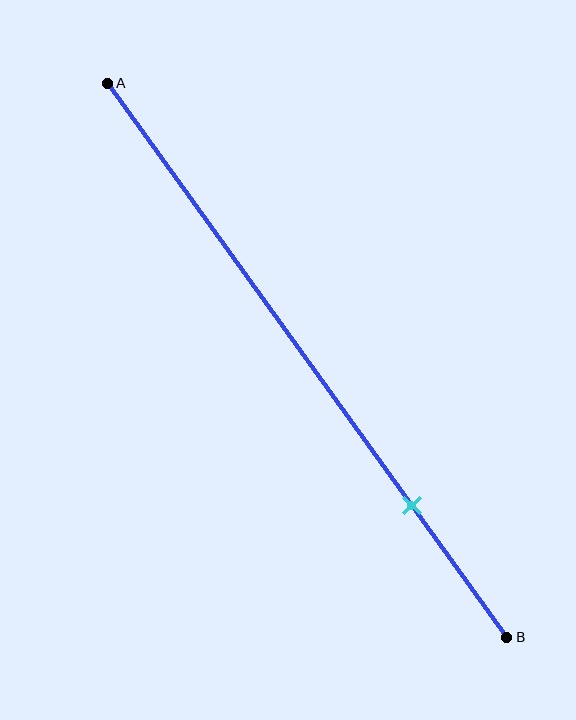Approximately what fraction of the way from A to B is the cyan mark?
The cyan mark is approximately 75% of the way from A to B.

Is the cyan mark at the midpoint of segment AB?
No, the mark is at about 75% from A, not at the 50% midpoint.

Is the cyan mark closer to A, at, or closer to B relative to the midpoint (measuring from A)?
The cyan mark is closer to point B than the midpoint of segment AB.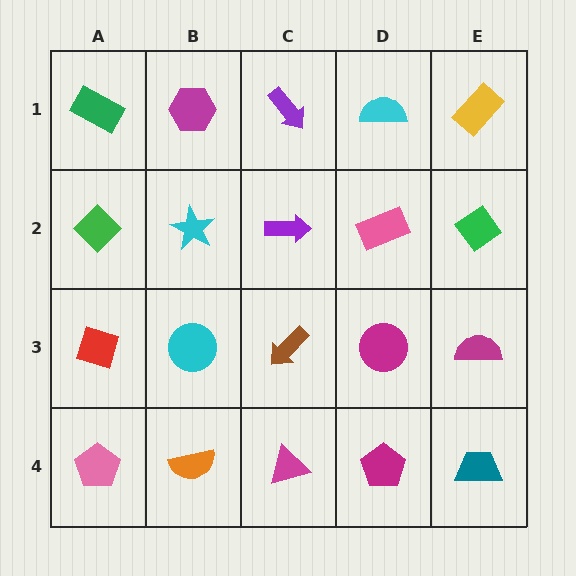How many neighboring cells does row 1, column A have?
2.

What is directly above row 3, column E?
A green diamond.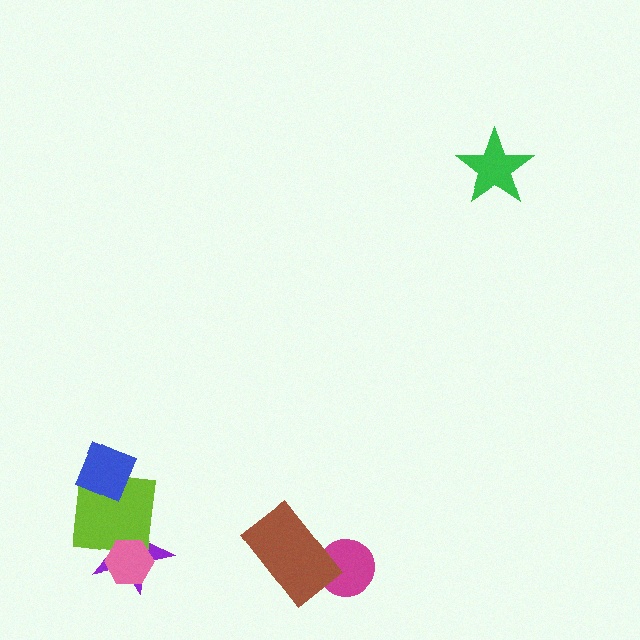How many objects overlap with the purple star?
2 objects overlap with the purple star.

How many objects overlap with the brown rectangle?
1 object overlaps with the brown rectangle.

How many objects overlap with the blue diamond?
1 object overlaps with the blue diamond.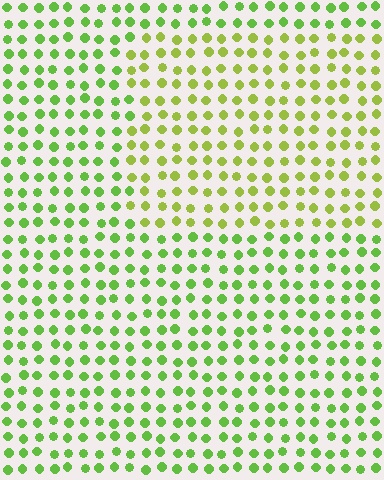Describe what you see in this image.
The image is filled with small lime elements in a uniform arrangement. A rectangle-shaped region is visible where the elements are tinted to a slightly different hue, forming a subtle color boundary.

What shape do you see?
I see a rectangle.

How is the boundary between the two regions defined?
The boundary is defined purely by a slight shift in hue (about 25 degrees). Spacing, size, and orientation are identical on both sides.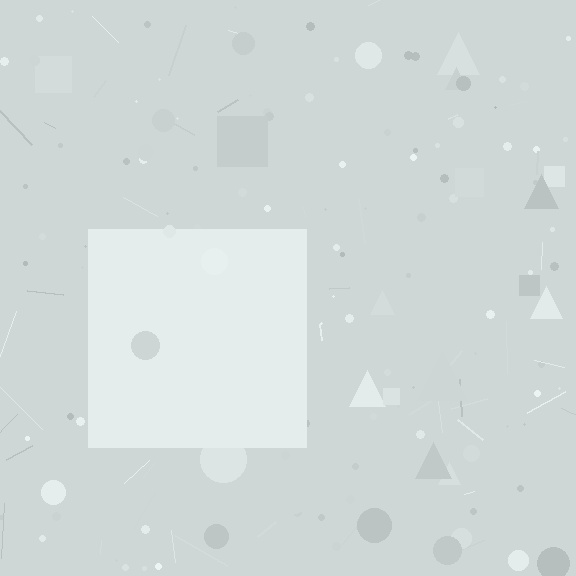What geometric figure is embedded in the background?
A square is embedded in the background.